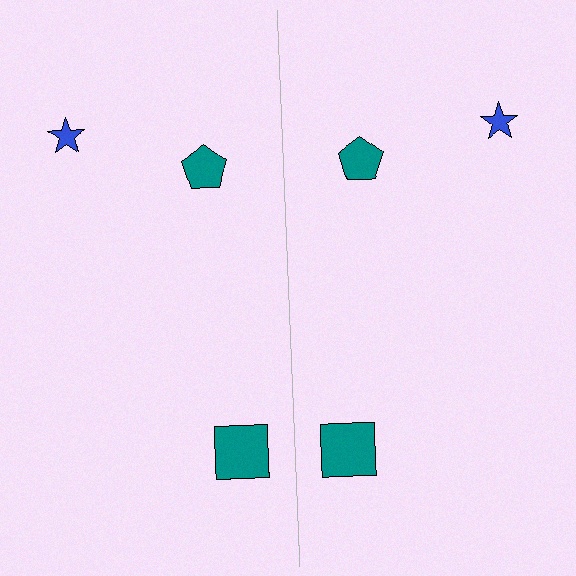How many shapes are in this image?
There are 6 shapes in this image.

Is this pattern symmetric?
Yes, this pattern has bilateral (reflection) symmetry.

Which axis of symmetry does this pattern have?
The pattern has a vertical axis of symmetry running through the center of the image.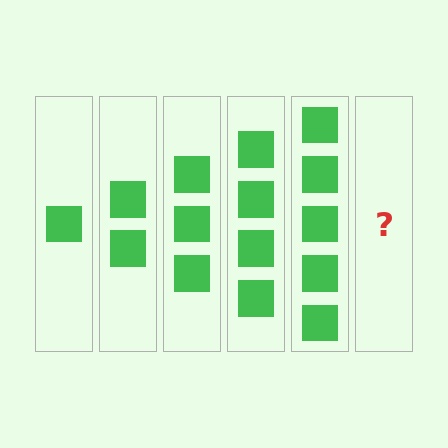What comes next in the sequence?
The next element should be 6 squares.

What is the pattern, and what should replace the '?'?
The pattern is that each step adds one more square. The '?' should be 6 squares.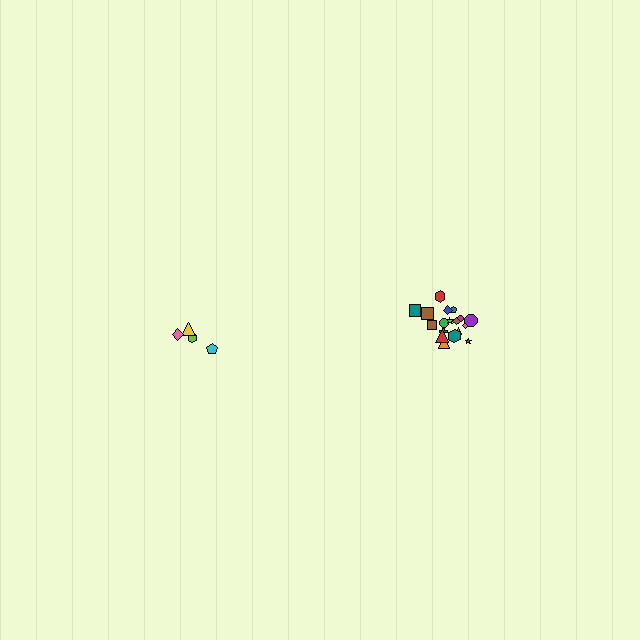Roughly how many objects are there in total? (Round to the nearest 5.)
Roughly 20 objects in total.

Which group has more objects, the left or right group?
The right group.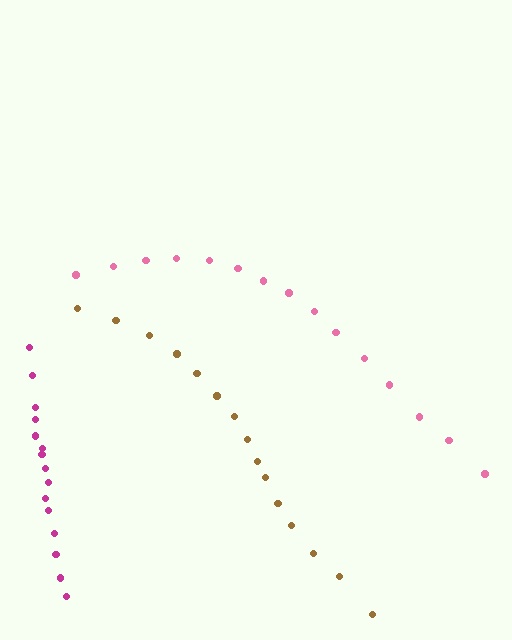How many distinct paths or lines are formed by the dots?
There are 3 distinct paths.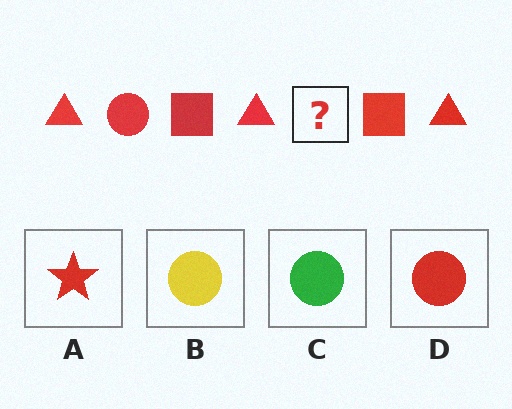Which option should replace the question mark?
Option D.